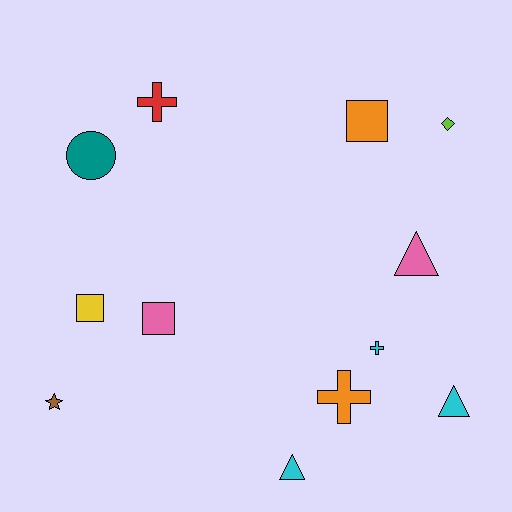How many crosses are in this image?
There are 3 crosses.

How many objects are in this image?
There are 12 objects.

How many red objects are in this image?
There is 1 red object.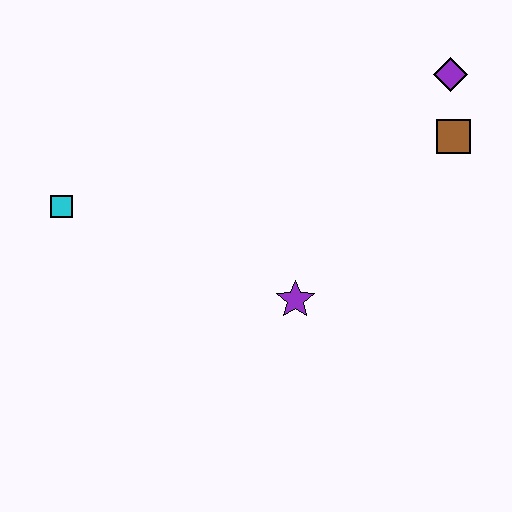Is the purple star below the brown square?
Yes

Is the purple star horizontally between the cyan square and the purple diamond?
Yes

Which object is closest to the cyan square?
The purple star is closest to the cyan square.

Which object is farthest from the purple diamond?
The cyan square is farthest from the purple diamond.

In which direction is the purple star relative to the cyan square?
The purple star is to the right of the cyan square.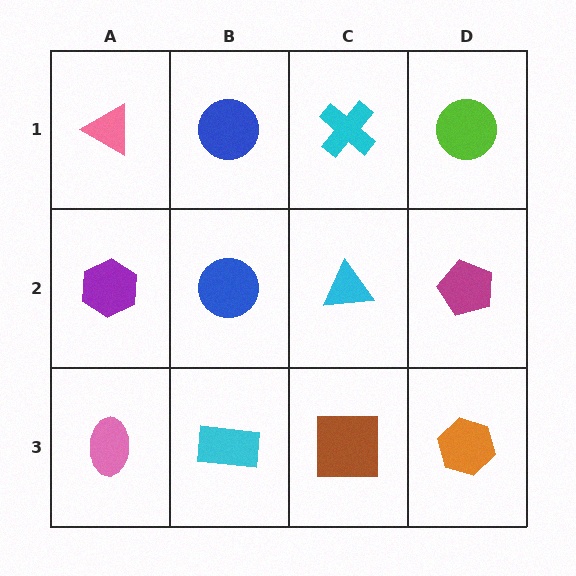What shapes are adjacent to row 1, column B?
A blue circle (row 2, column B), a pink triangle (row 1, column A), a cyan cross (row 1, column C).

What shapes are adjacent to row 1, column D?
A magenta pentagon (row 2, column D), a cyan cross (row 1, column C).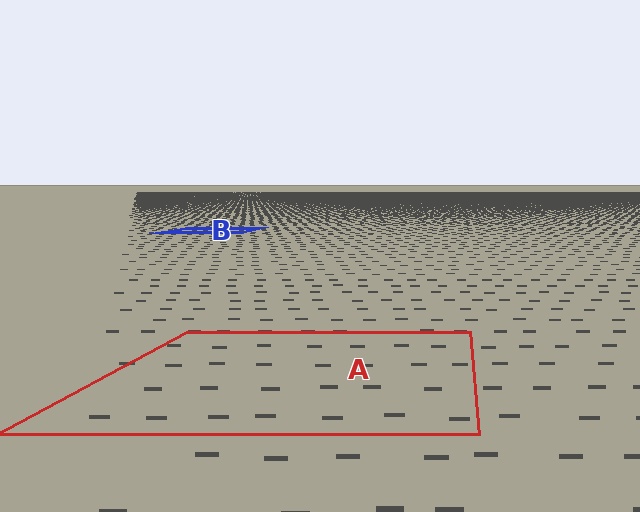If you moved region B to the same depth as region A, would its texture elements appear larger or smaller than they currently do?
They would appear larger. At a closer depth, the same texture elements are projected at a bigger on-screen size.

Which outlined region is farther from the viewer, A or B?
Region B is farther from the viewer — the texture elements inside it appear smaller and more densely packed.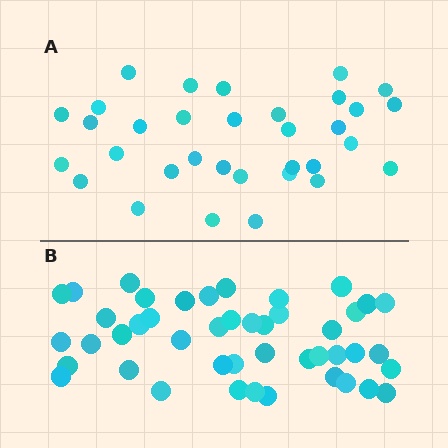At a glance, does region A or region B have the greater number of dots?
Region B (the bottom region) has more dots.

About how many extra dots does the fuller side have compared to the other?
Region B has roughly 12 or so more dots than region A.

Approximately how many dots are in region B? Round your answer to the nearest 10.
About 40 dots. (The exact count is 45, which rounds to 40.)